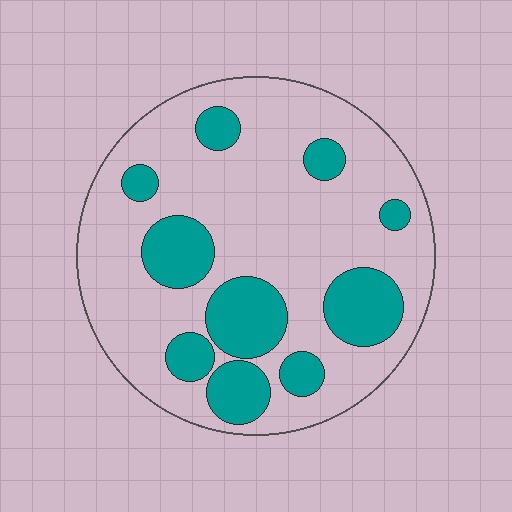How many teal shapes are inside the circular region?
10.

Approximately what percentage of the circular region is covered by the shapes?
Approximately 25%.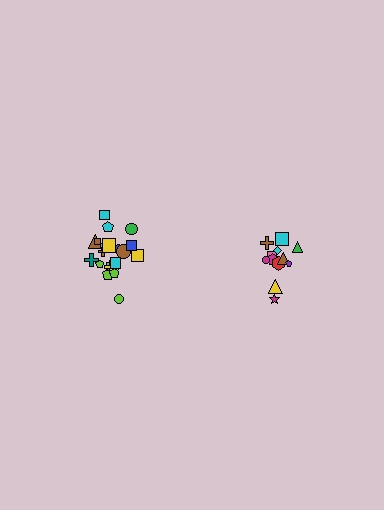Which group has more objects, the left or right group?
The left group.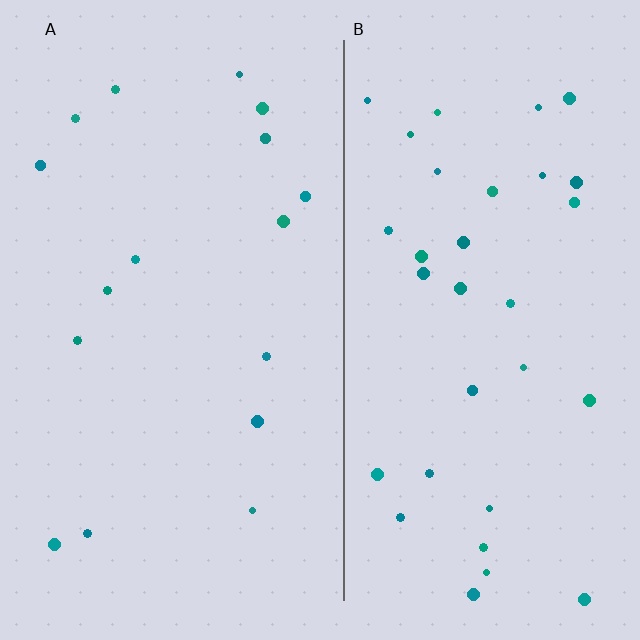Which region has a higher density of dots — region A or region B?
B (the right).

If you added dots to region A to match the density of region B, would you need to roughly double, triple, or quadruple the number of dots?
Approximately double.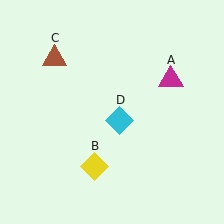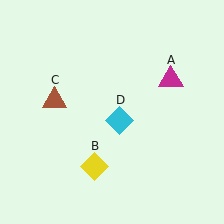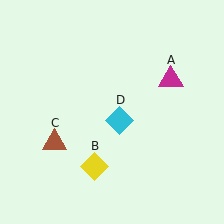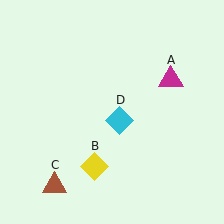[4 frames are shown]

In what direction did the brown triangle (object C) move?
The brown triangle (object C) moved down.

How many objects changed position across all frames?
1 object changed position: brown triangle (object C).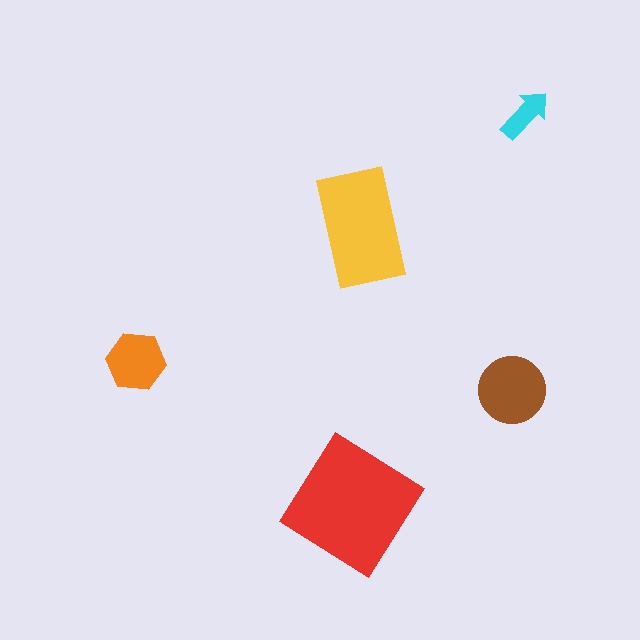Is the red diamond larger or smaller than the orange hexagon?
Larger.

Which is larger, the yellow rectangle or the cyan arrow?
The yellow rectangle.